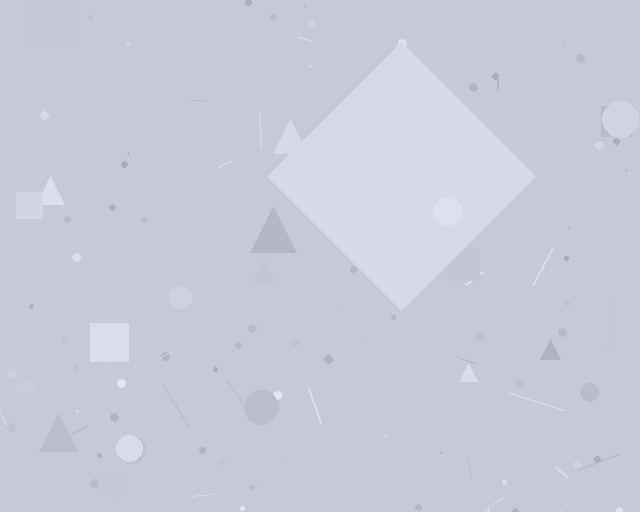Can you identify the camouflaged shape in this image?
The camouflaged shape is a diamond.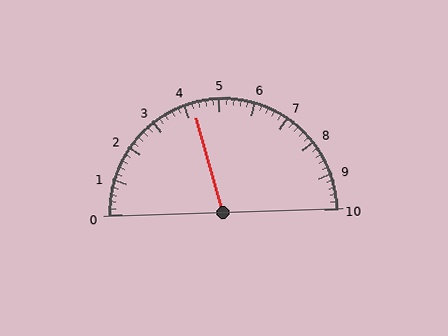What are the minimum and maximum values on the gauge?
The gauge ranges from 0 to 10.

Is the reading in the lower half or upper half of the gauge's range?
The reading is in the lower half of the range (0 to 10).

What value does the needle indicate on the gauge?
The needle indicates approximately 4.2.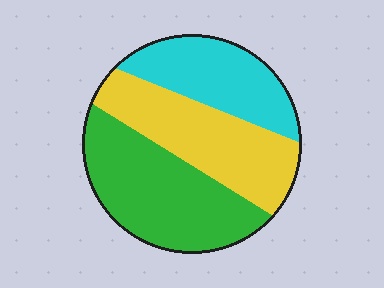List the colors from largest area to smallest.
From largest to smallest: green, yellow, cyan.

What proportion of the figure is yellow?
Yellow covers 34% of the figure.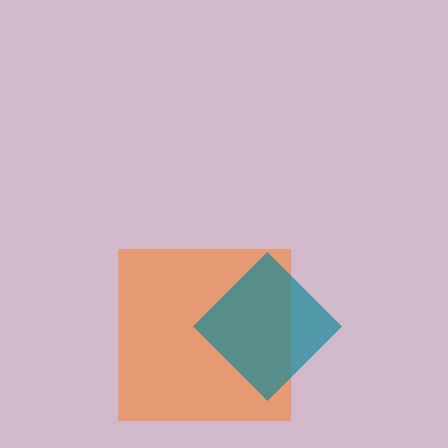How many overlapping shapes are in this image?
There are 2 overlapping shapes in the image.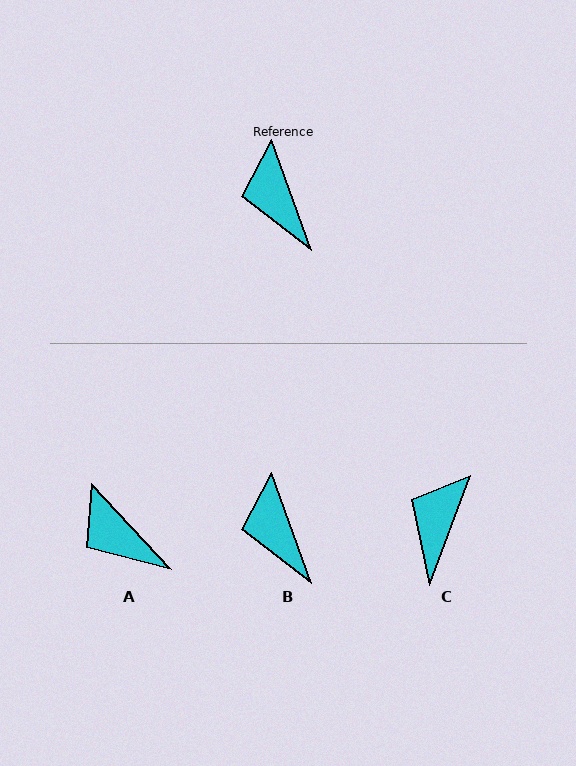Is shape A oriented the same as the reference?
No, it is off by about 23 degrees.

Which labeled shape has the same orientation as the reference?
B.